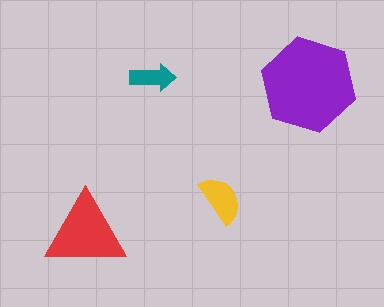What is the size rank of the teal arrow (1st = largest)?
4th.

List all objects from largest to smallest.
The purple hexagon, the red triangle, the yellow semicircle, the teal arrow.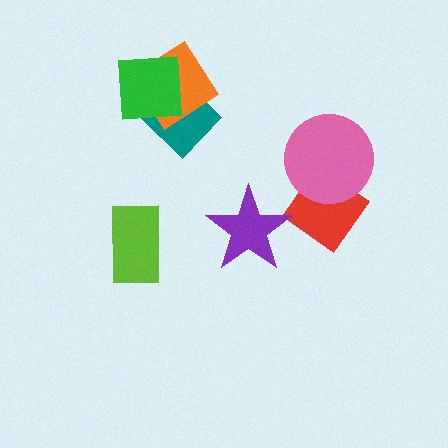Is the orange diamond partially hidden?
Yes, it is partially covered by another shape.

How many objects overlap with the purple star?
0 objects overlap with the purple star.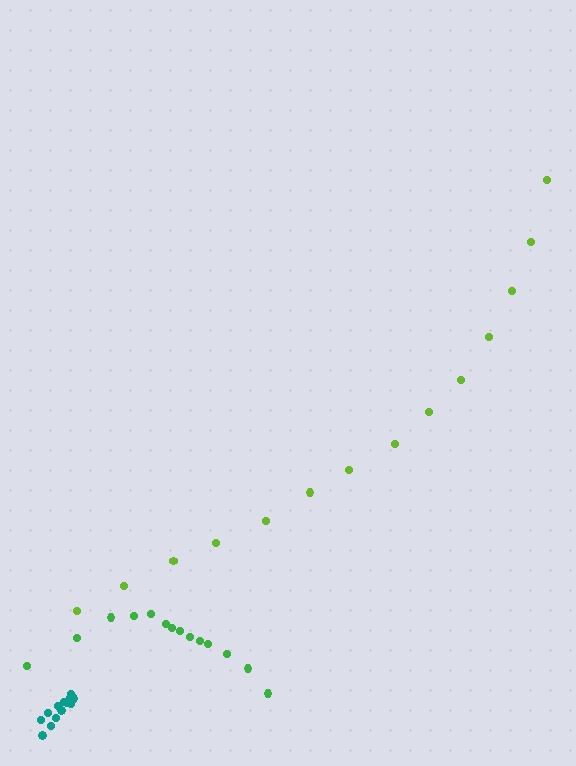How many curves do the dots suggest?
There are 3 distinct paths.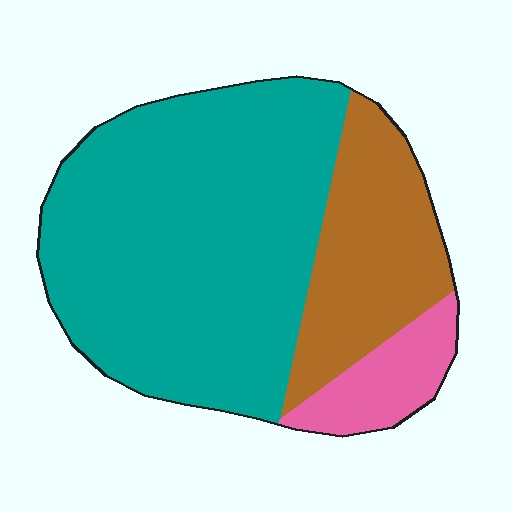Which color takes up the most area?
Teal, at roughly 65%.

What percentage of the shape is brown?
Brown takes up about one quarter (1/4) of the shape.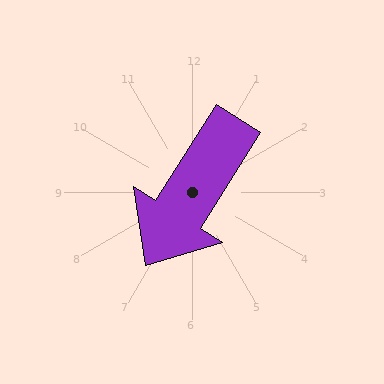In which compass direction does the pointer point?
Southwest.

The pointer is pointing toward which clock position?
Roughly 7 o'clock.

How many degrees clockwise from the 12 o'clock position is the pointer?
Approximately 212 degrees.